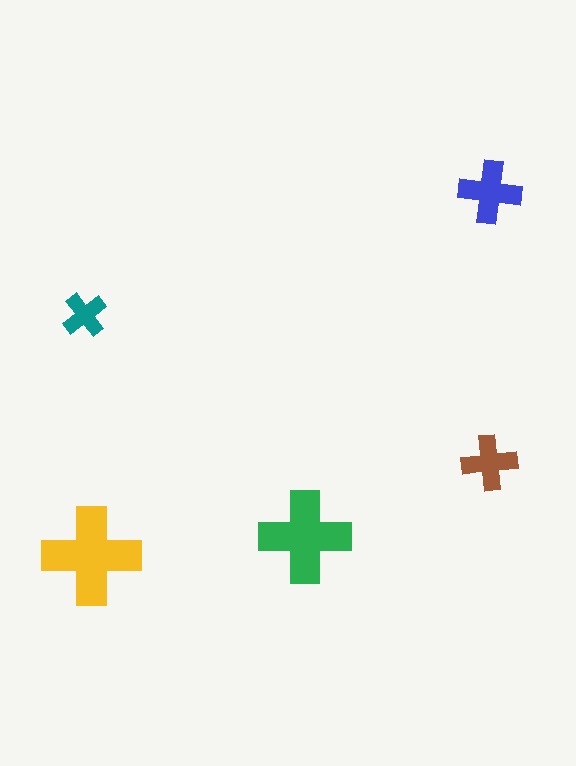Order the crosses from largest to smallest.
the yellow one, the green one, the blue one, the brown one, the teal one.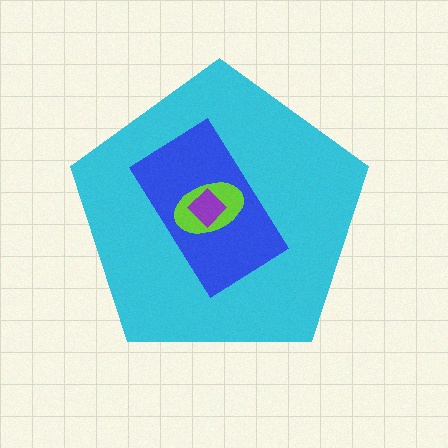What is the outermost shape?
The cyan pentagon.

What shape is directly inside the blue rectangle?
The lime ellipse.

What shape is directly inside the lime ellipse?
The purple diamond.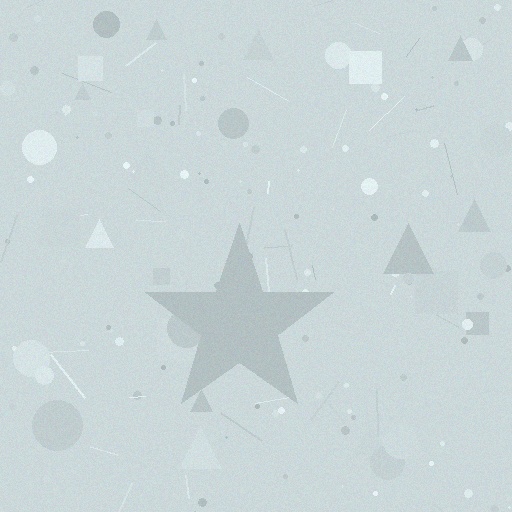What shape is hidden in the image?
A star is hidden in the image.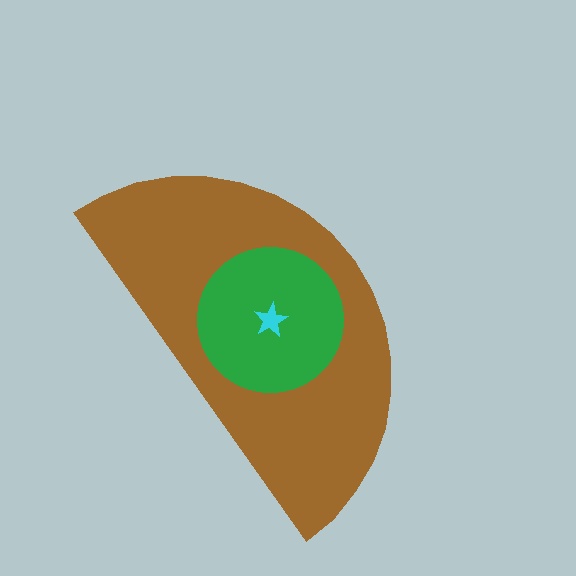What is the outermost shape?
The brown semicircle.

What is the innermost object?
The cyan star.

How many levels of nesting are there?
3.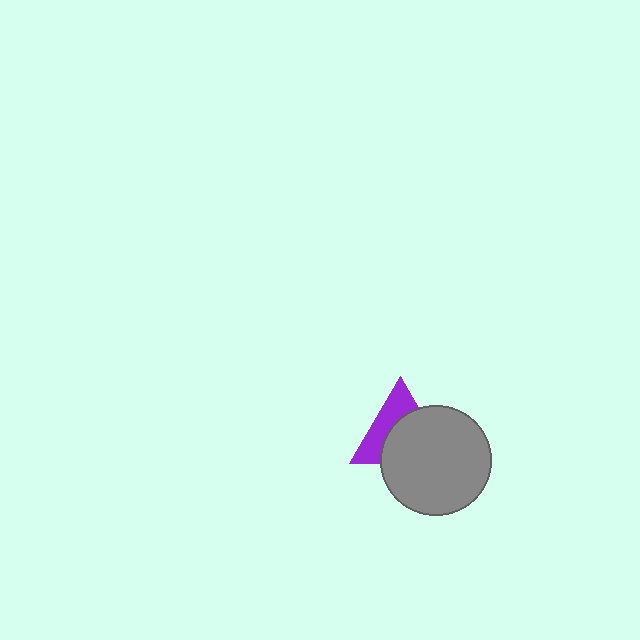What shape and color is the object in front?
The object in front is a gray circle.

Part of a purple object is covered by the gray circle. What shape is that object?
It is a triangle.